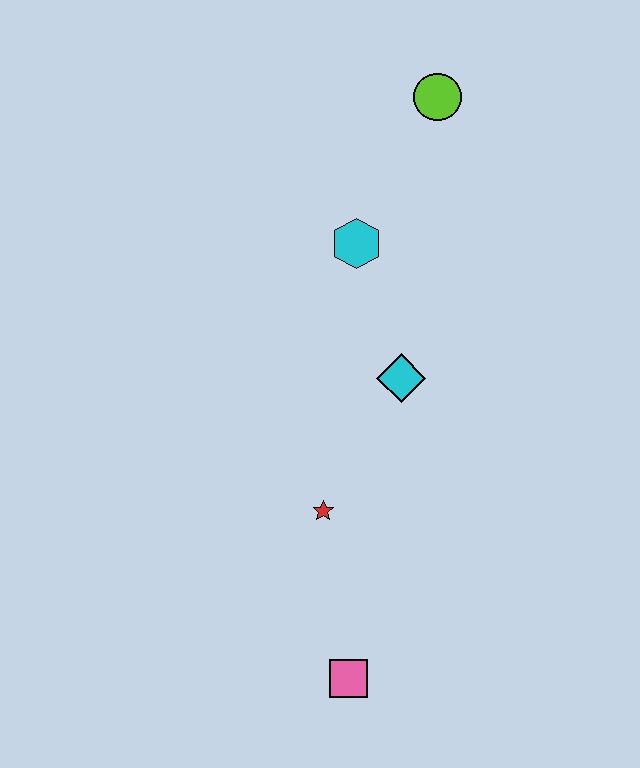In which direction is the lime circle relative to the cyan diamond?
The lime circle is above the cyan diamond.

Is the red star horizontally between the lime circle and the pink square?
No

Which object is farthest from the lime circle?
The pink square is farthest from the lime circle.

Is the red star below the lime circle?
Yes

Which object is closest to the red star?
The cyan diamond is closest to the red star.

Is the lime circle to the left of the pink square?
No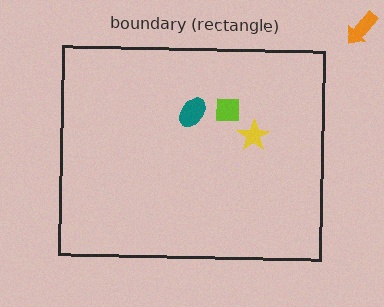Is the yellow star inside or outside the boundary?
Inside.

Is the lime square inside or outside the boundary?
Inside.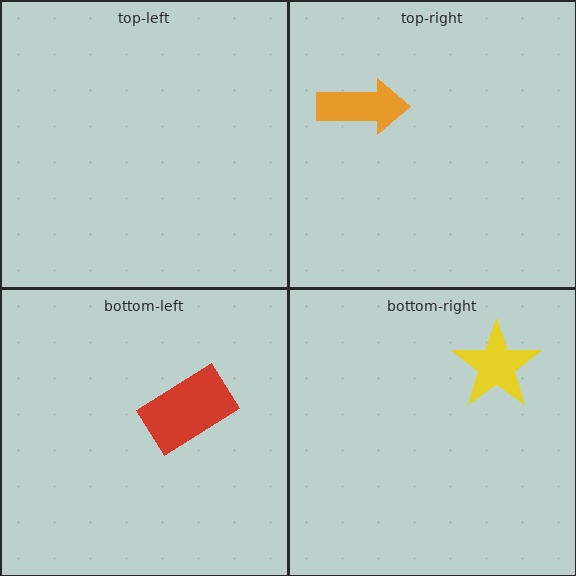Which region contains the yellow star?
The bottom-right region.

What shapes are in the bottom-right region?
The yellow star.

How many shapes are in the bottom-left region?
1.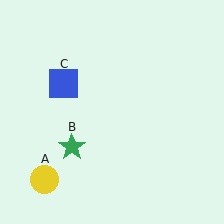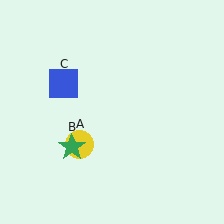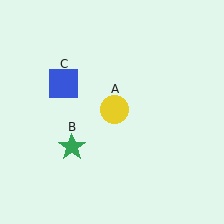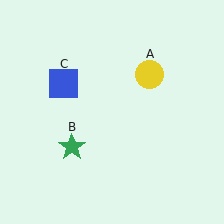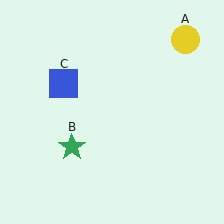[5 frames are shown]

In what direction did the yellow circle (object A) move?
The yellow circle (object A) moved up and to the right.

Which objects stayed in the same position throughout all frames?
Green star (object B) and blue square (object C) remained stationary.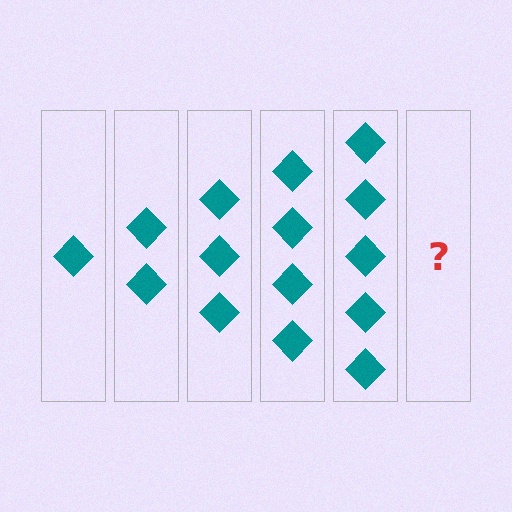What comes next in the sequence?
The next element should be 6 diamonds.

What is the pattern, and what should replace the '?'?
The pattern is that each step adds one more diamond. The '?' should be 6 diamonds.